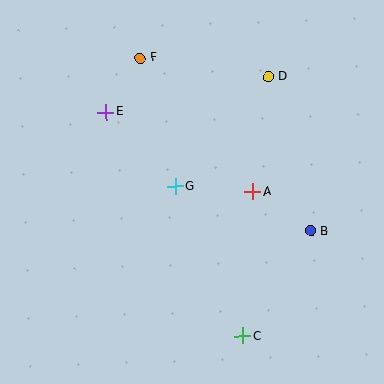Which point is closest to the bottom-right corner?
Point C is closest to the bottom-right corner.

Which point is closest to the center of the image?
Point G at (175, 186) is closest to the center.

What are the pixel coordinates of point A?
Point A is at (253, 192).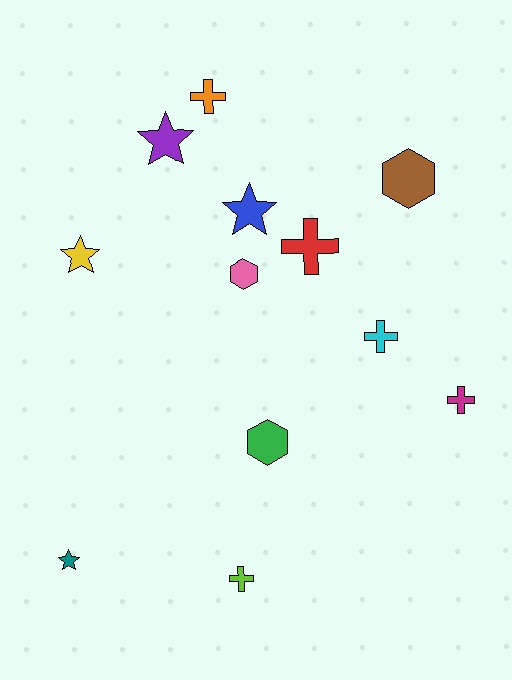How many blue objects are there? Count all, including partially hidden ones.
There is 1 blue object.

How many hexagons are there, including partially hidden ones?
There are 3 hexagons.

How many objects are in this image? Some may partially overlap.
There are 12 objects.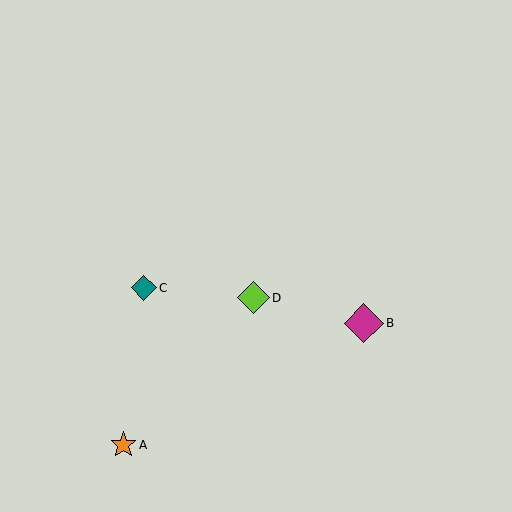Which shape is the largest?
The magenta diamond (labeled B) is the largest.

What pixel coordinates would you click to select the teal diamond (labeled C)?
Click at (144, 288) to select the teal diamond C.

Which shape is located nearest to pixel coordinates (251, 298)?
The lime diamond (labeled D) at (253, 298) is nearest to that location.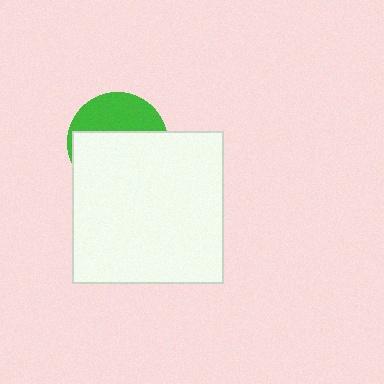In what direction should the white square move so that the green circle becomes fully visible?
The white square should move down. That is the shortest direction to clear the overlap and leave the green circle fully visible.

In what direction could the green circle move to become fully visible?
The green circle could move up. That would shift it out from behind the white square entirely.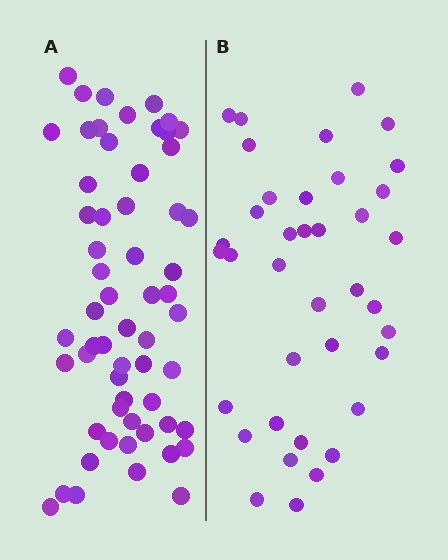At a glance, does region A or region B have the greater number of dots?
Region A (the left region) has more dots.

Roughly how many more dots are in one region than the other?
Region A has approximately 20 more dots than region B.